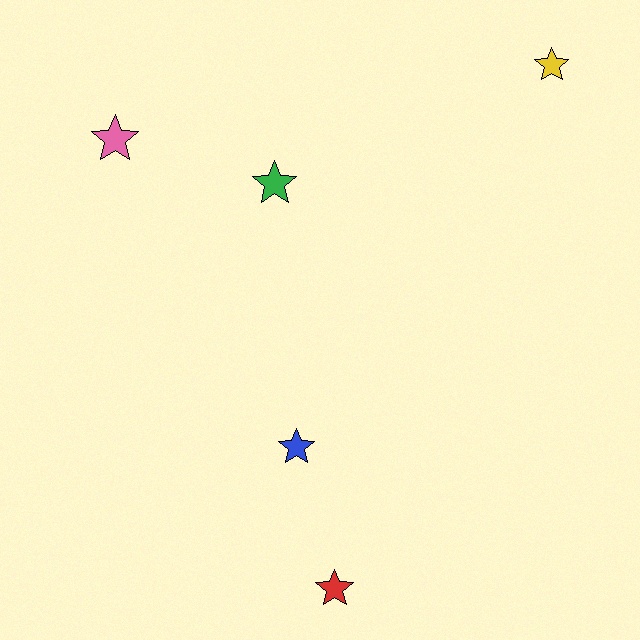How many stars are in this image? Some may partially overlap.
There are 5 stars.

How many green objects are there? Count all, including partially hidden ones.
There is 1 green object.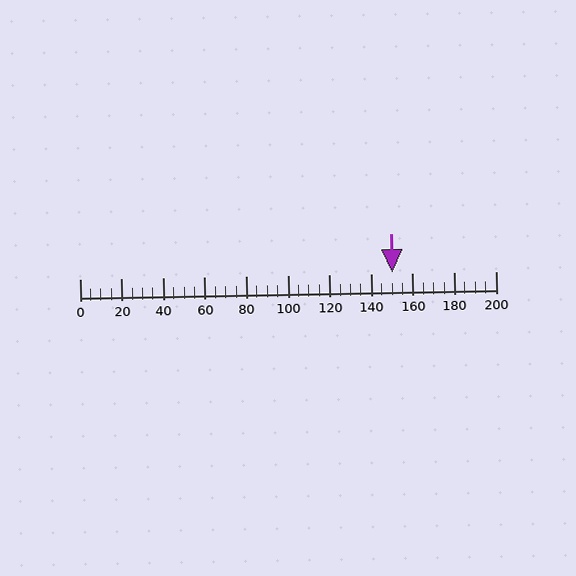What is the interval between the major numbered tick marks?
The major tick marks are spaced 20 units apart.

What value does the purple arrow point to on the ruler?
The purple arrow points to approximately 150.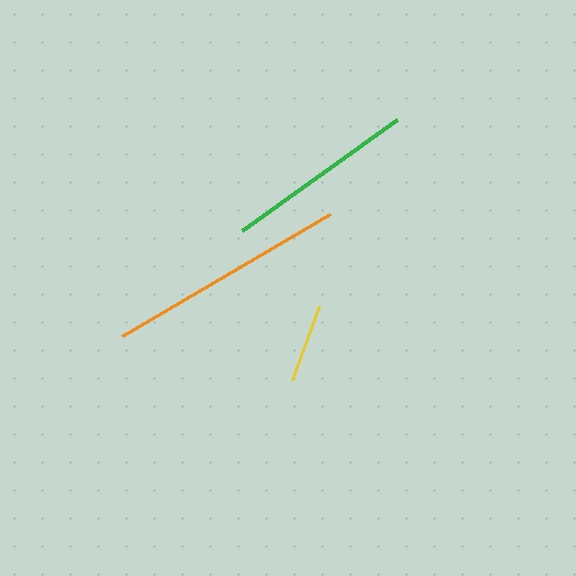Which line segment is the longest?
The orange line is the longest at approximately 241 pixels.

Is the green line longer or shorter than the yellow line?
The green line is longer than the yellow line.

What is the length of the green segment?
The green segment is approximately 190 pixels long.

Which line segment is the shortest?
The yellow line is the shortest at approximately 79 pixels.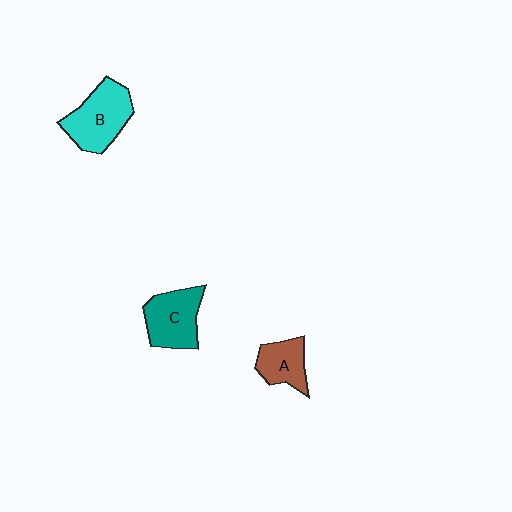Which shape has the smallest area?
Shape A (brown).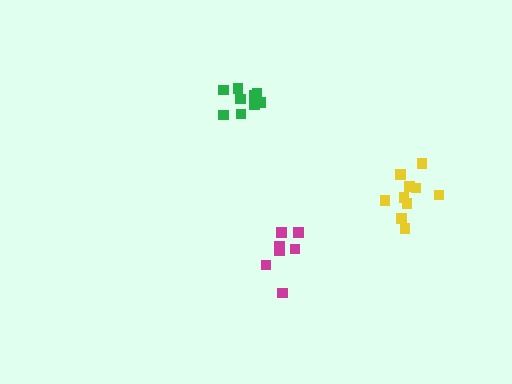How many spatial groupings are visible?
There are 3 spatial groupings.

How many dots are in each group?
Group 1: 9 dots, Group 2: 7 dots, Group 3: 10 dots (26 total).